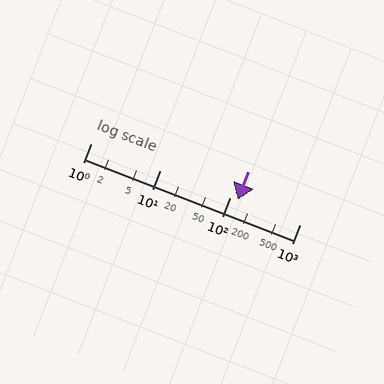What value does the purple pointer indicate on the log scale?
The pointer indicates approximately 130.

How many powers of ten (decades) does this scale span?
The scale spans 3 decades, from 1 to 1000.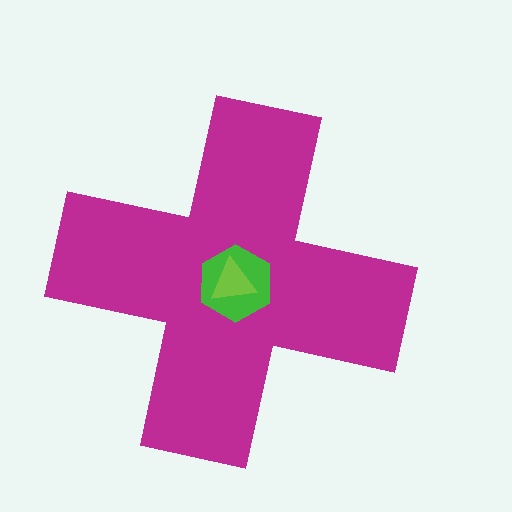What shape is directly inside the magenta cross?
The green hexagon.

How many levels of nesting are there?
3.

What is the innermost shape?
The lime triangle.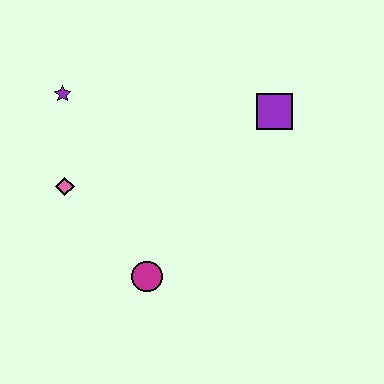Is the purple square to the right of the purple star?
Yes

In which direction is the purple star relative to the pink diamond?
The purple star is above the pink diamond.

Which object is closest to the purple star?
The pink diamond is closest to the purple star.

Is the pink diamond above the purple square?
No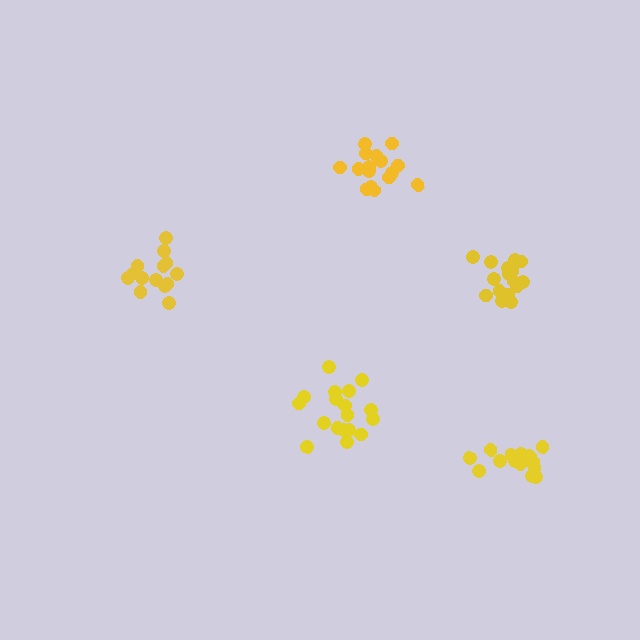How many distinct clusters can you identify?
There are 5 distinct clusters.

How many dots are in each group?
Group 1: 18 dots, Group 2: 14 dots, Group 3: 16 dots, Group 4: 16 dots, Group 5: 16 dots (80 total).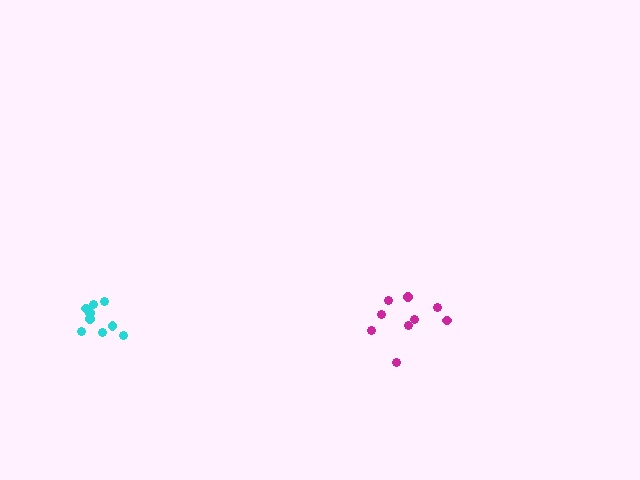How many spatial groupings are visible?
There are 2 spatial groupings.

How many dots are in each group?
Group 1: 9 dots, Group 2: 9 dots (18 total).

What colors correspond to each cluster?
The clusters are colored: magenta, cyan.